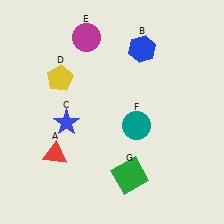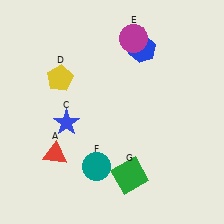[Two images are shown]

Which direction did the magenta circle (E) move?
The magenta circle (E) moved right.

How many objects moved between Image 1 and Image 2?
2 objects moved between the two images.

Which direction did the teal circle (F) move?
The teal circle (F) moved down.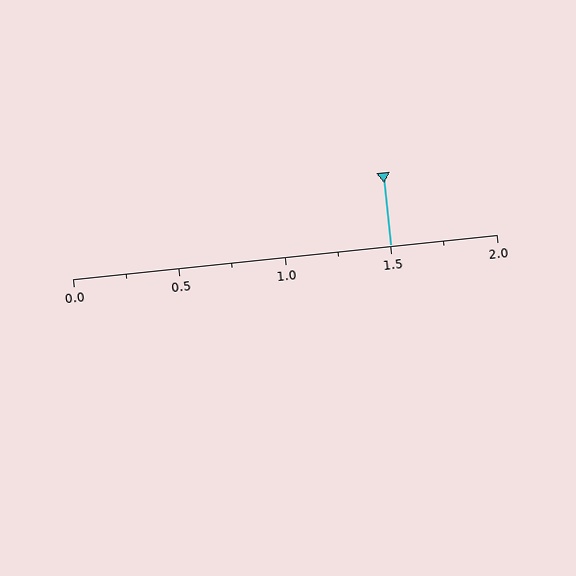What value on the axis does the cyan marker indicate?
The marker indicates approximately 1.5.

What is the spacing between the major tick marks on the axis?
The major ticks are spaced 0.5 apart.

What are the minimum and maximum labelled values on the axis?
The axis runs from 0.0 to 2.0.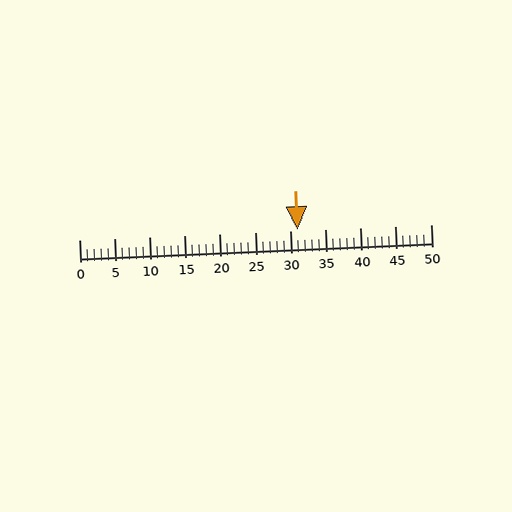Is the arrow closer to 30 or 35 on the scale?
The arrow is closer to 30.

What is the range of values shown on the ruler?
The ruler shows values from 0 to 50.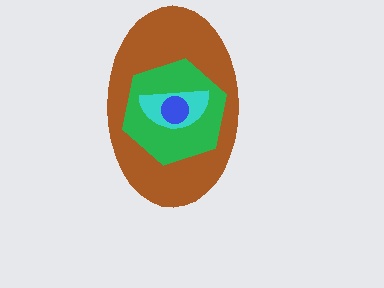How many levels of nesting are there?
4.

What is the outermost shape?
The brown ellipse.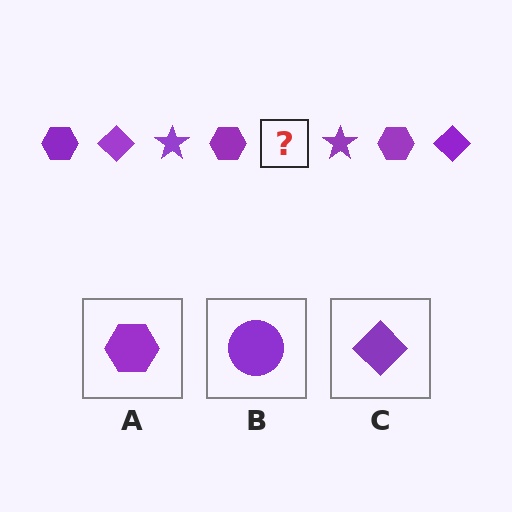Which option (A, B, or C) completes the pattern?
C.